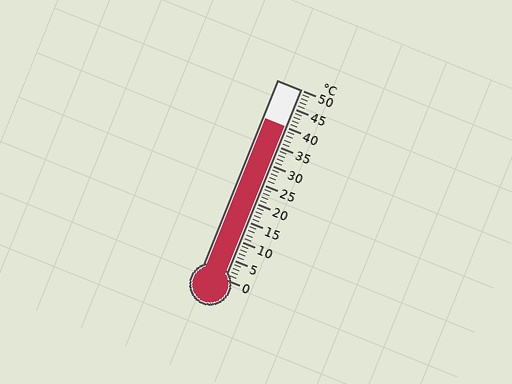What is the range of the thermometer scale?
The thermometer scale ranges from 0°C to 50°C.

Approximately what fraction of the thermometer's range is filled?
The thermometer is filled to approximately 80% of its range.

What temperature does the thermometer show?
The thermometer shows approximately 40°C.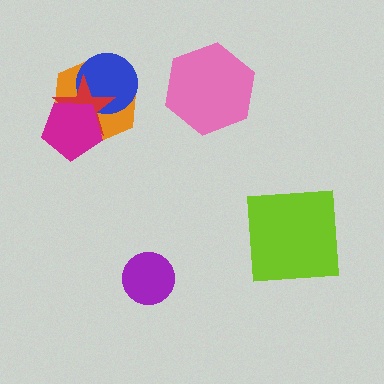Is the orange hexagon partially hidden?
Yes, it is partially covered by another shape.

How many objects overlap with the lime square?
0 objects overlap with the lime square.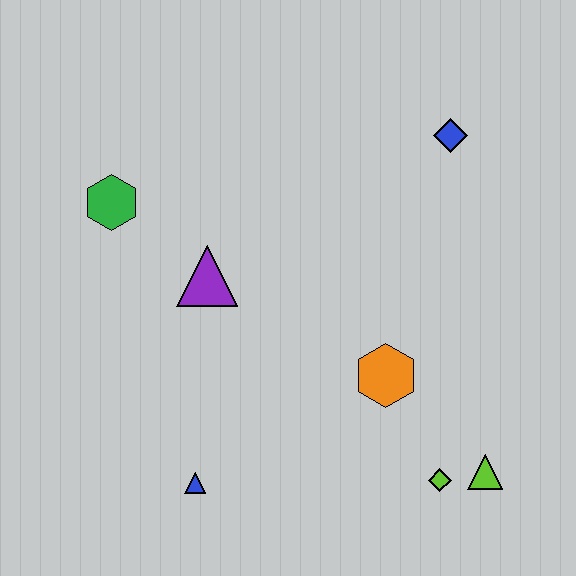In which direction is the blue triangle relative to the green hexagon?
The blue triangle is below the green hexagon.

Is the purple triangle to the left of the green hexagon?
No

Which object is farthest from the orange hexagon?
The green hexagon is farthest from the orange hexagon.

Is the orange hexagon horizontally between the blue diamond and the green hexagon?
Yes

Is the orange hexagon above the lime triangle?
Yes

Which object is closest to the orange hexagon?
The lime diamond is closest to the orange hexagon.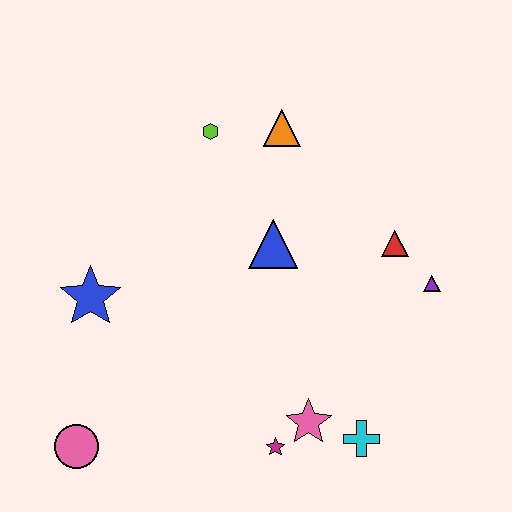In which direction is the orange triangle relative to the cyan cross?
The orange triangle is above the cyan cross.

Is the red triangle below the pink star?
No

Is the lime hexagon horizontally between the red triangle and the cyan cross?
No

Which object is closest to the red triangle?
The purple triangle is closest to the red triangle.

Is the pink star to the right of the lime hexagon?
Yes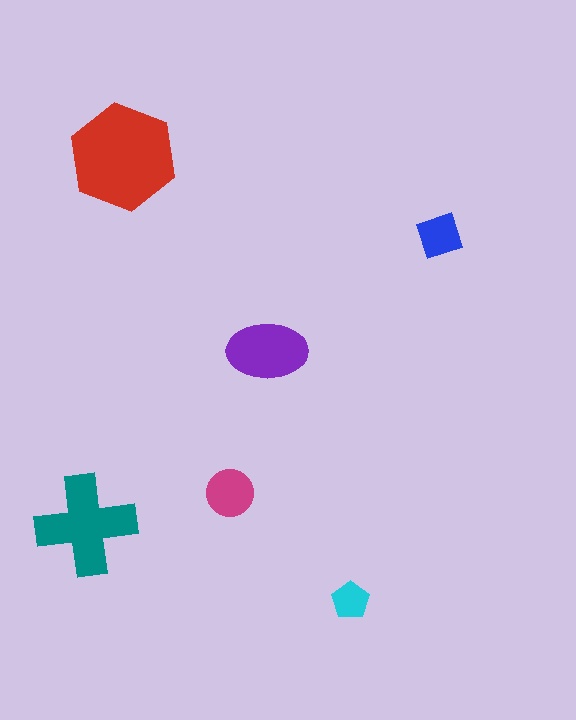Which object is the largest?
The red hexagon.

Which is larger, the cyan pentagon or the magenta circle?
The magenta circle.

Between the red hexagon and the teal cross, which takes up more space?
The red hexagon.